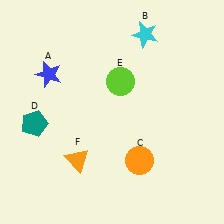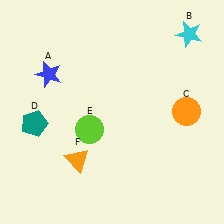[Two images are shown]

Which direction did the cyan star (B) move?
The cyan star (B) moved right.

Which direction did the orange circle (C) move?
The orange circle (C) moved up.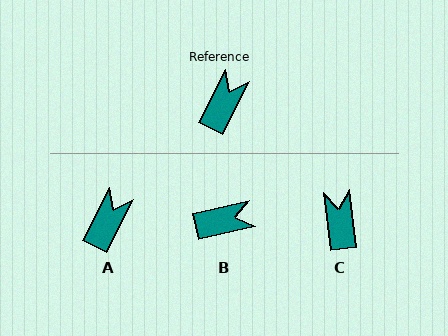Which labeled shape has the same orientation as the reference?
A.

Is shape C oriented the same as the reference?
No, it is off by about 34 degrees.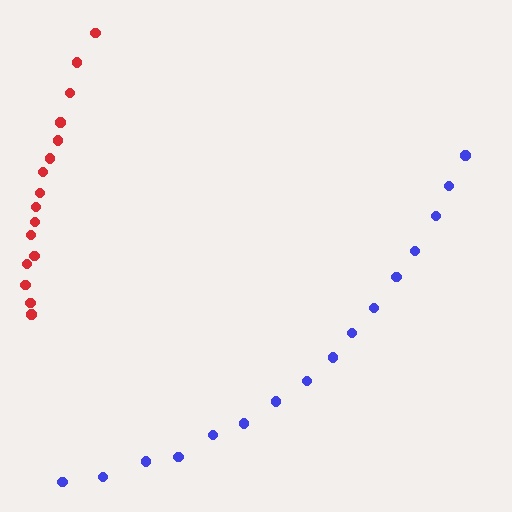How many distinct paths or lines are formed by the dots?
There are 2 distinct paths.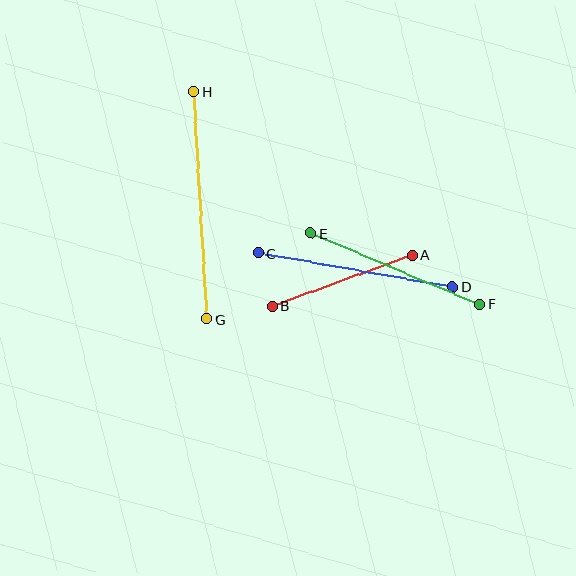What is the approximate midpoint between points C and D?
The midpoint is at approximately (355, 270) pixels.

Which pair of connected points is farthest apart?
Points G and H are farthest apart.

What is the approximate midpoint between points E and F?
The midpoint is at approximately (395, 269) pixels.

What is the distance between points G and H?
The distance is approximately 227 pixels.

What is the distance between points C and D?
The distance is approximately 198 pixels.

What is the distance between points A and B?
The distance is approximately 149 pixels.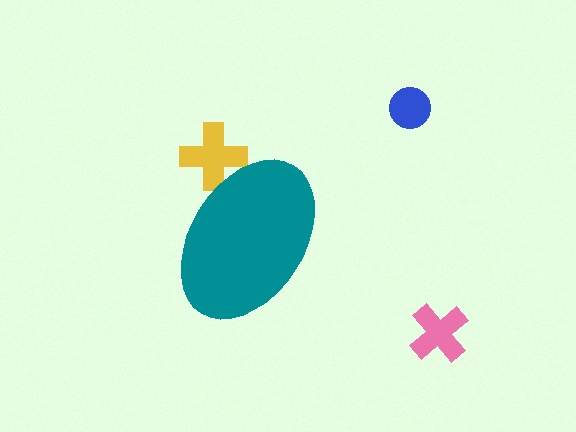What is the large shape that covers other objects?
A teal ellipse.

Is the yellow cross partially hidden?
Yes, the yellow cross is partially hidden behind the teal ellipse.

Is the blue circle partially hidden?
No, the blue circle is fully visible.